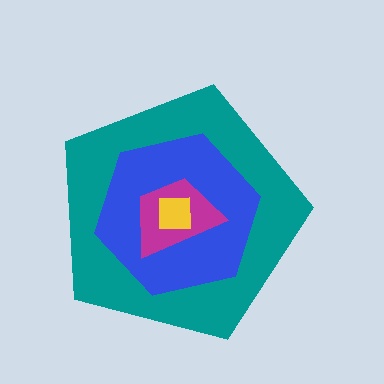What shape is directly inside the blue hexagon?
The magenta trapezoid.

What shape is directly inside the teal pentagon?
The blue hexagon.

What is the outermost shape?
The teal pentagon.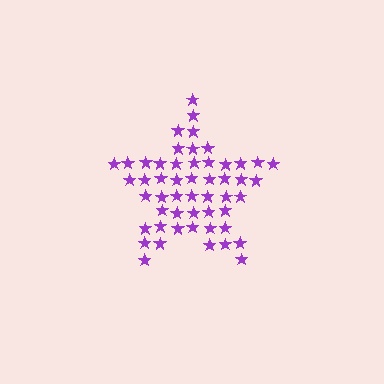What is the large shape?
The large shape is a star.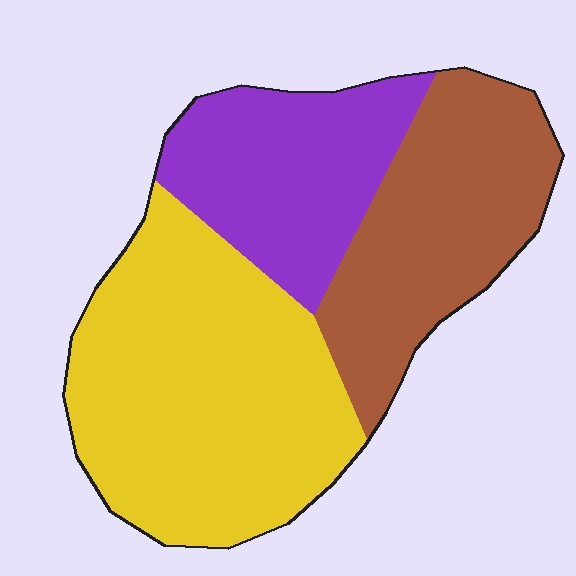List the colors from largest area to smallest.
From largest to smallest: yellow, brown, purple.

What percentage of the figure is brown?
Brown takes up about one third (1/3) of the figure.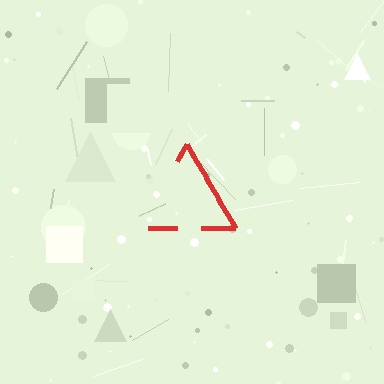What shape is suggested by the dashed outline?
The dashed outline suggests a triangle.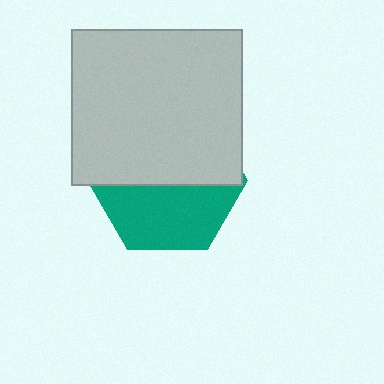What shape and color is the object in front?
The object in front is a light gray rectangle.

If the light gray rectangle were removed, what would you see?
You would see the complete teal hexagon.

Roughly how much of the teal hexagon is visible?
A small part of it is visible (roughly 45%).